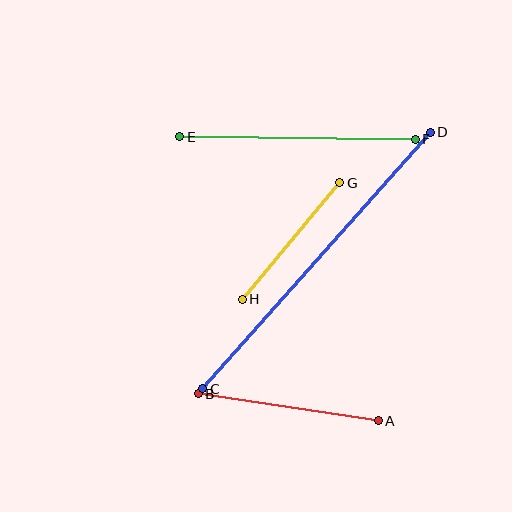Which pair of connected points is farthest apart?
Points C and D are farthest apart.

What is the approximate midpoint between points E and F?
The midpoint is at approximately (298, 138) pixels.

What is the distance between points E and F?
The distance is approximately 236 pixels.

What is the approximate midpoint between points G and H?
The midpoint is at approximately (291, 241) pixels.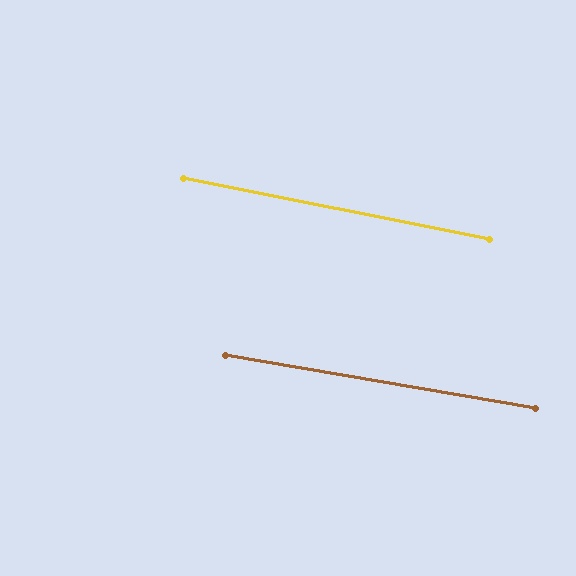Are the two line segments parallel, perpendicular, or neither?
Parallel — their directions differ by only 1.4°.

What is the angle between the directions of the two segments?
Approximately 1 degree.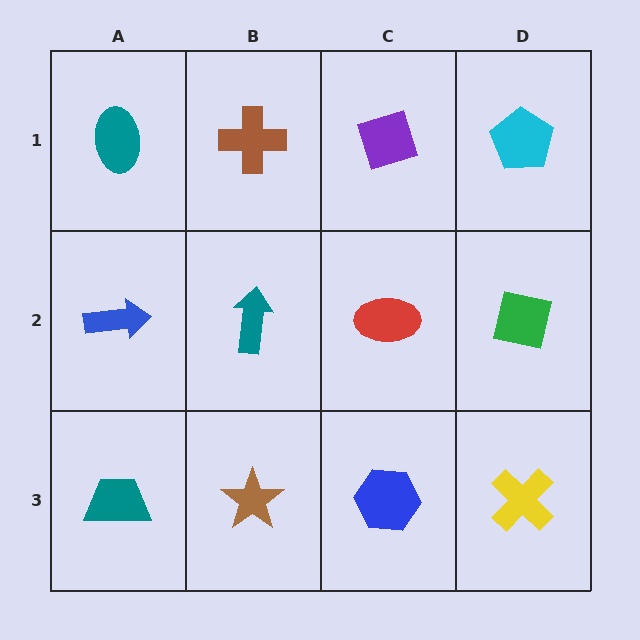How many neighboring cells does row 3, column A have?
2.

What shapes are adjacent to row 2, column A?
A teal ellipse (row 1, column A), a teal trapezoid (row 3, column A), a teal arrow (row 2, column B).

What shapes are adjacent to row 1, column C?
A red ellipse (row 2, column C), a brown cross (row 1, column B), a cyan pentagon (row 1, column D).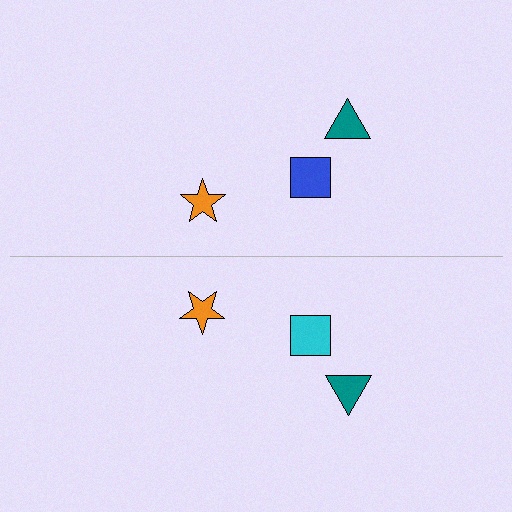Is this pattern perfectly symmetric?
No, the pattern is not perfectly symmetric. The cyan square on the bottom side breaks the symmetry — its mirror counterpart is blue.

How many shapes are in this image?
There are 6 shapes in this image.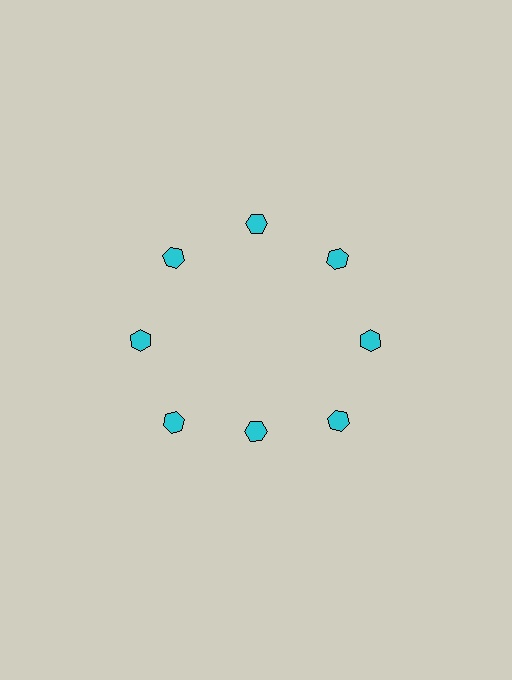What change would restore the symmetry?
The symmetry would be restored by moving it outward, back onto the ring so that all 8 hexagons sit at equal angles and equal distance from the center.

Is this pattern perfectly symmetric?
No. The 8 cyan hexagons are arranged in a ring, but one element near the 6 o'clock position is pulled inward toward the center, breaking the 8-fold rotational symmetry.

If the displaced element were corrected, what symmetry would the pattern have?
It would have 8-fold rotational symmetry — the pattern would map onto itself every 45 degrees.